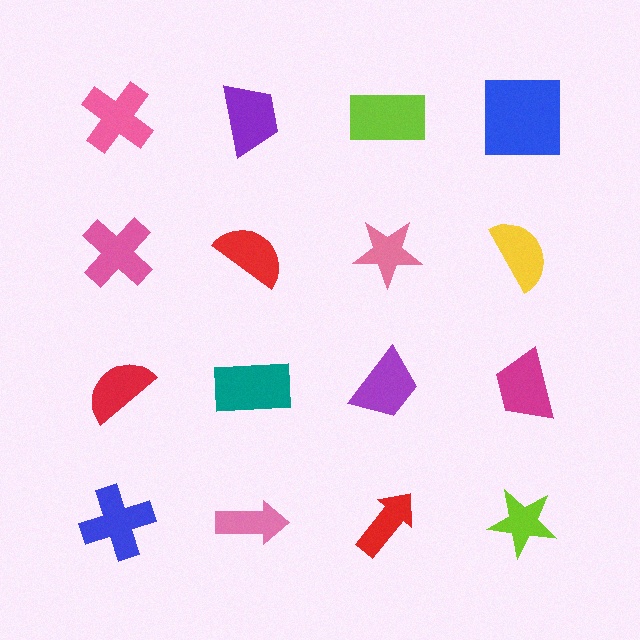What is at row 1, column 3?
A lime rectangle.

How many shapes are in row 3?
4 shapes.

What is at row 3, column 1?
A red semicircle.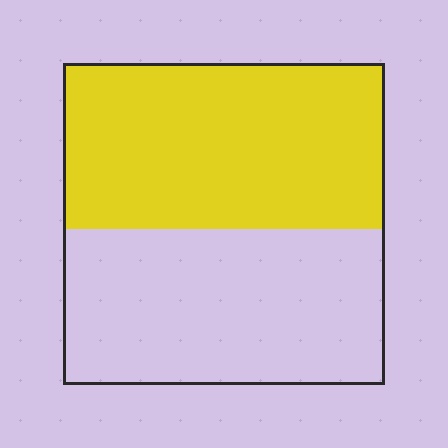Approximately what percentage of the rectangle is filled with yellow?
Approximately 50%.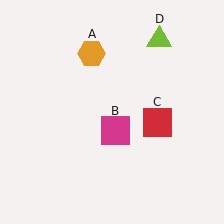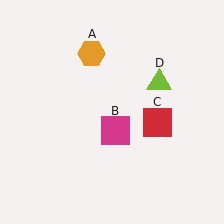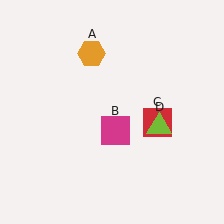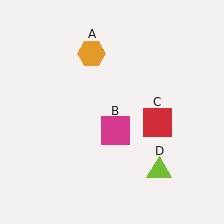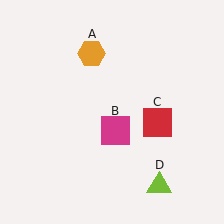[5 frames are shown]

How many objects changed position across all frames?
1 object changed position: lime triangle (object D).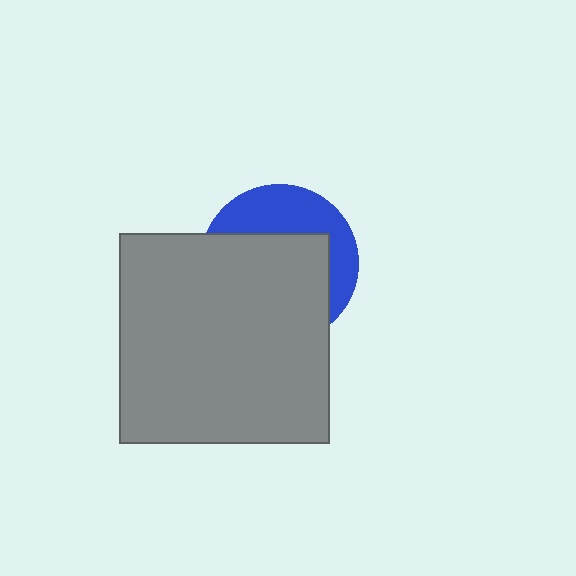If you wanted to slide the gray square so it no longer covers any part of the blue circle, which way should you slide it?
Slide it down — that is the most direct way to separate the two shapes.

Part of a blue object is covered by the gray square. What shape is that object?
It is a circle.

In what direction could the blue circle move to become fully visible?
The blue circle could move up. That would shift it out from behind the gray square entirely.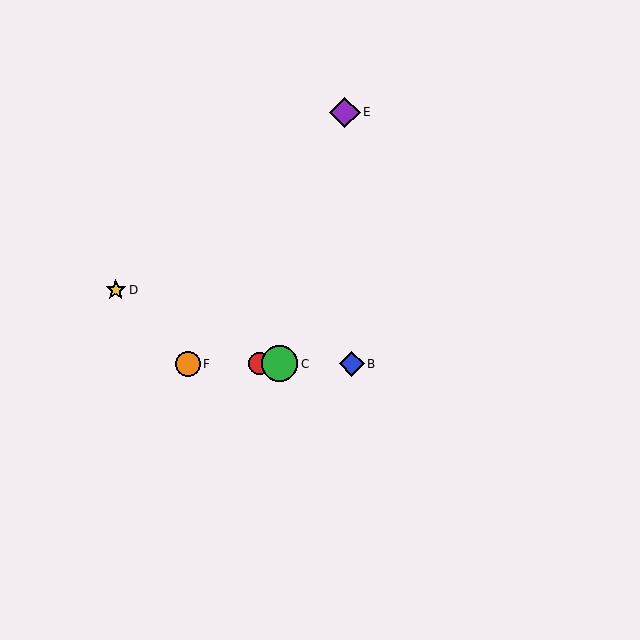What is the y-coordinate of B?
Object B is at y≈364.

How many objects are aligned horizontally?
4 objects (A, B, C, F) are aligned horizontally.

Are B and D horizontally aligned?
No, B is at y≈364 and D is at y≈290.